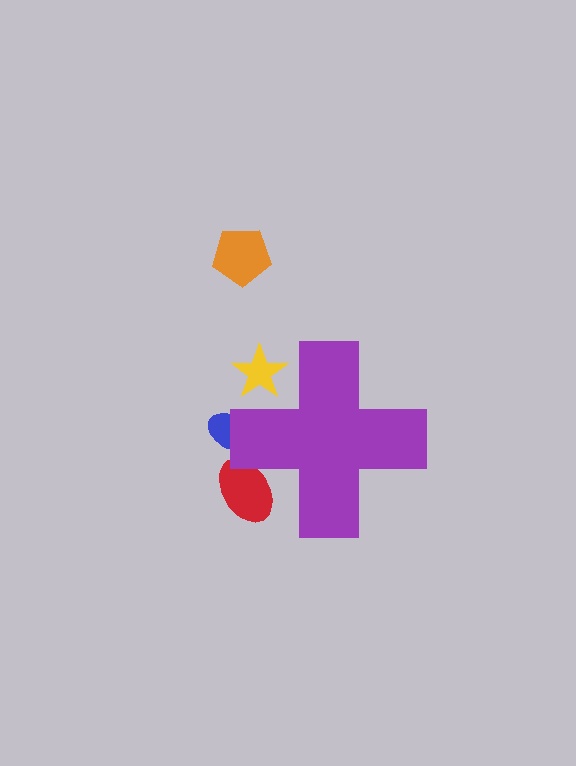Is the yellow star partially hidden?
Yes, the yellow star is partially hidden behind the purple cross.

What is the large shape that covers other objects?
A purple cross.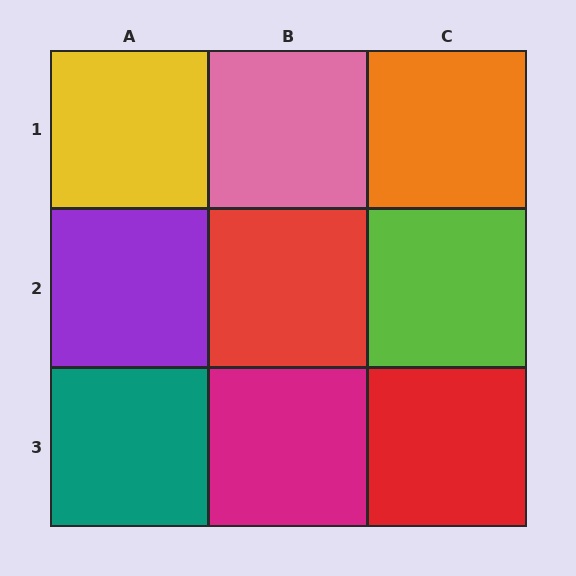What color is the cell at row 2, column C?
Lime.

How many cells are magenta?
1 cell is magenta.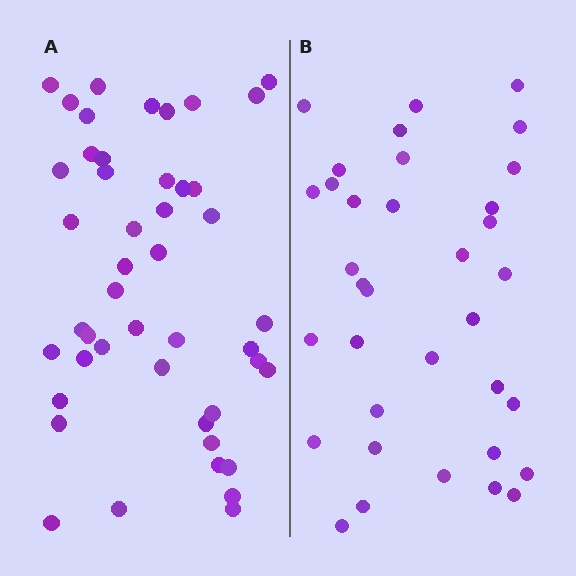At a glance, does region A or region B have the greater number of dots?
Region A (the left region) has more dots.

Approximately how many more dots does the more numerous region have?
Region A has roughly 12 or so more dots than region B.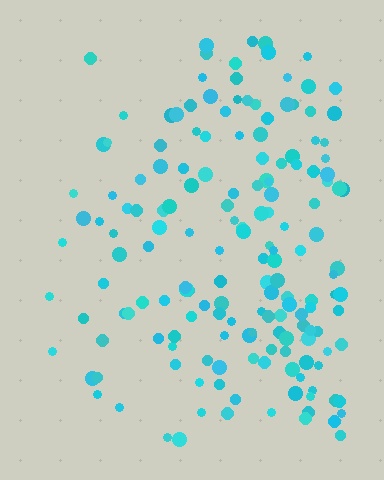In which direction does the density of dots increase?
From left to right, with the right side densest.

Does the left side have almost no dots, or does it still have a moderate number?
Still a moderate number, just noticeably fewer than the right.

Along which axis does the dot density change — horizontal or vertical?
Horizontal.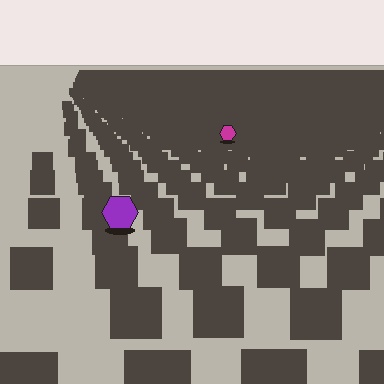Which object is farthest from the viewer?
The magenta hexagon is farthest from the viewer. It appears smaller and the ground texture around it is denser.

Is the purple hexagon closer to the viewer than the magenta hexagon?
Yes. The purple hexagon is closer — you can tell from the texture gradient: the ground texture is coarser near it.